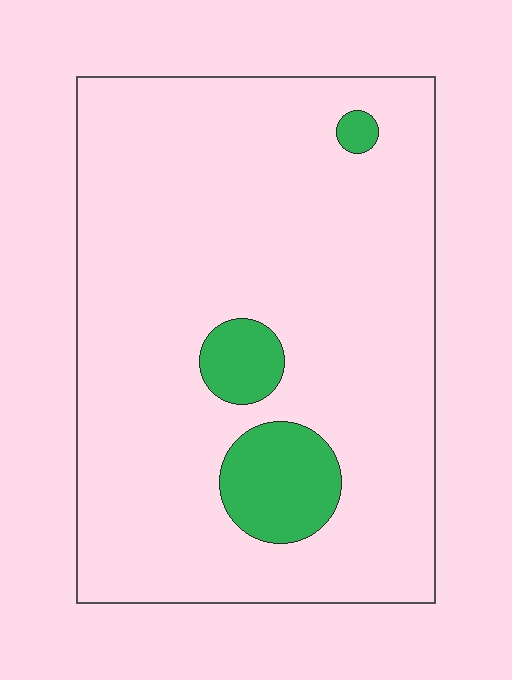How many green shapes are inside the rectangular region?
3.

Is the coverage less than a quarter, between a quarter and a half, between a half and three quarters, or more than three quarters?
Less than a quarter.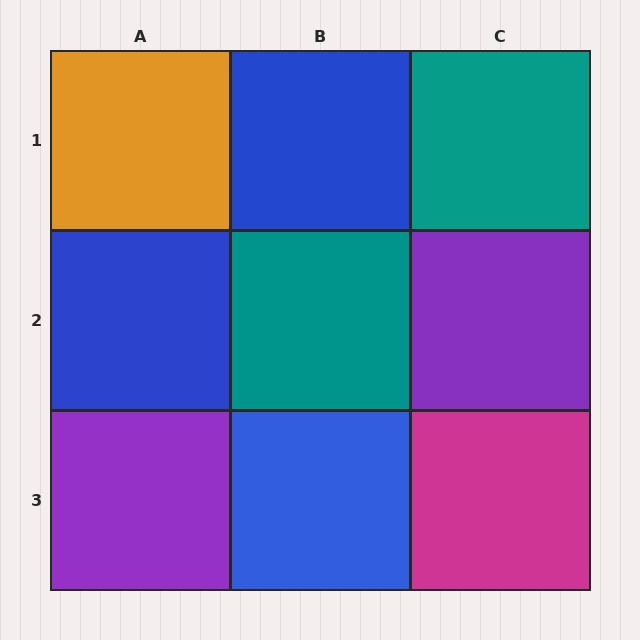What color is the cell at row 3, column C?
Magenta.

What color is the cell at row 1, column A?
Orange.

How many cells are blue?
3 cells are blue.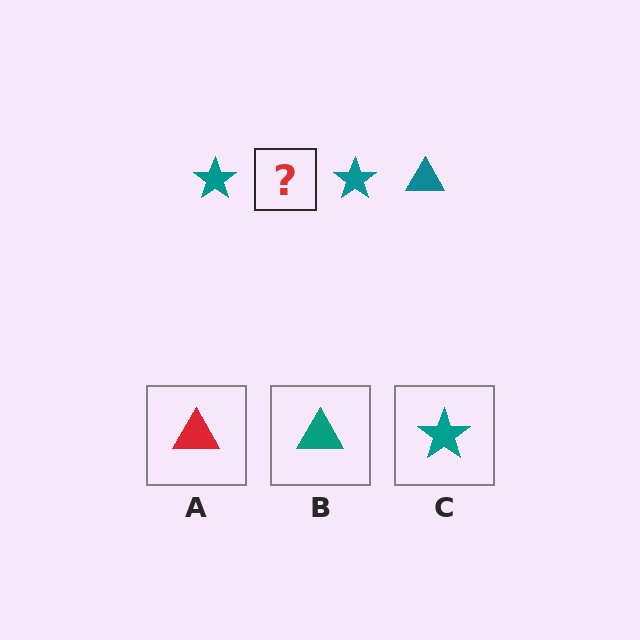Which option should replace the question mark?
Option B.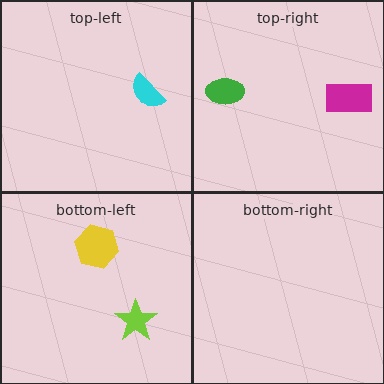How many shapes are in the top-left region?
1.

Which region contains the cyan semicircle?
The top-left region.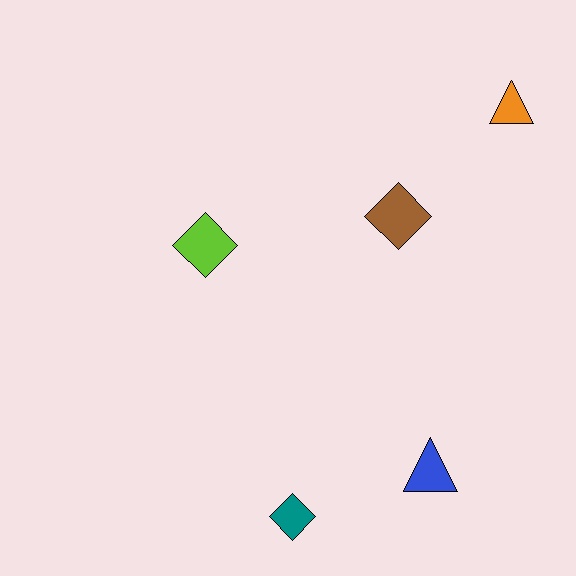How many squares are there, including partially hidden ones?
There are no squares.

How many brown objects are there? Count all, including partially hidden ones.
There is 1 brown object.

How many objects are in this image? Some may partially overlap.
There are 5 objects.